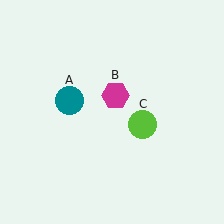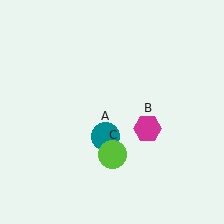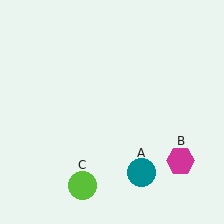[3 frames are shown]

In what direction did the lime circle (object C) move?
The lime circle (object C) moved down and to the left.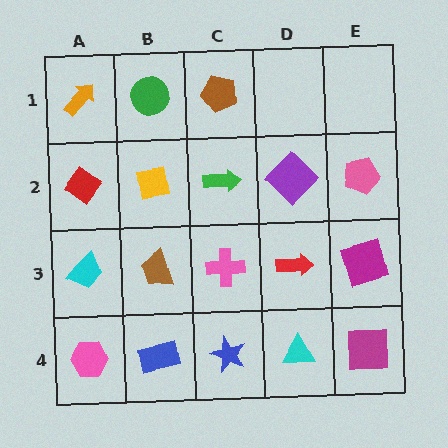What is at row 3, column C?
A pink cross.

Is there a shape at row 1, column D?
No, that cell is empty.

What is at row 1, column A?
An orange arrow.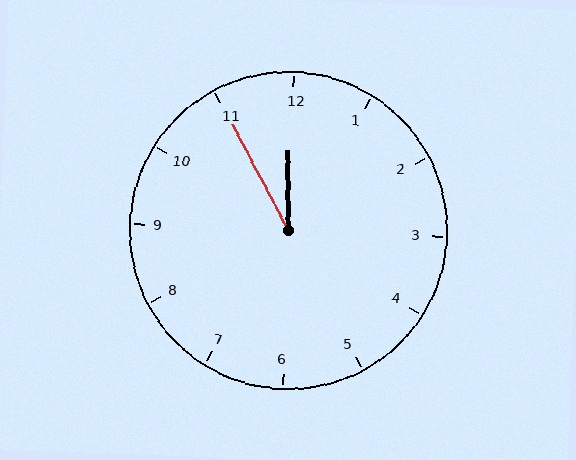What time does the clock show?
11:55.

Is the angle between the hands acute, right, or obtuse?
It is acute.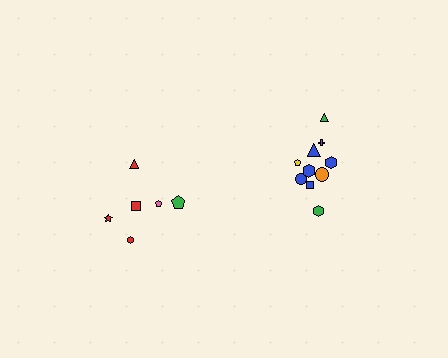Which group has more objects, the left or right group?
The right group.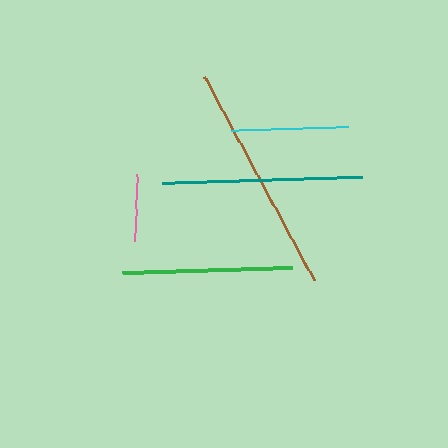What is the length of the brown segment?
The brown segment is approximately 232 pixels long.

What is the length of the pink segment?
The pink segment is approximately 67 pixels long.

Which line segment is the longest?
The brown line is the longest at approximately 232 pixels.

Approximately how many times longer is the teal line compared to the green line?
The teal line is approximately 1.2 times the length of the green line.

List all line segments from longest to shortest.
From longest to shortest: brown, teal, green, cyan, pink.